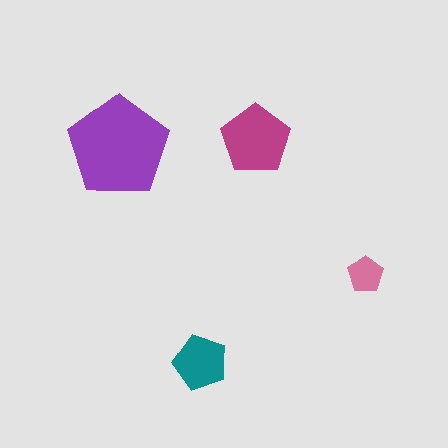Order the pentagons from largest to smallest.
the purple one, the magenta one, the teal one, the pink one.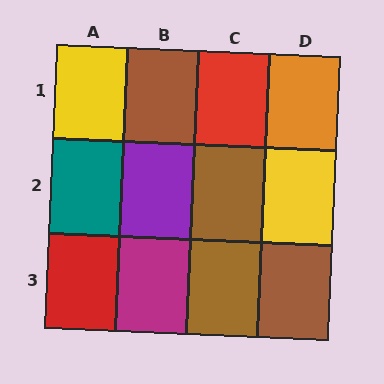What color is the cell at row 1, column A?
Yellow.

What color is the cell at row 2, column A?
Teal.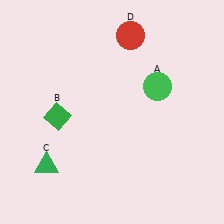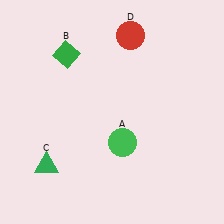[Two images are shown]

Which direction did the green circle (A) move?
The green circle (A) moved down.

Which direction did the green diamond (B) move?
The green diamond (B) moved up.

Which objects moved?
The objects that moved are: the green circle (A), the green diamond (B).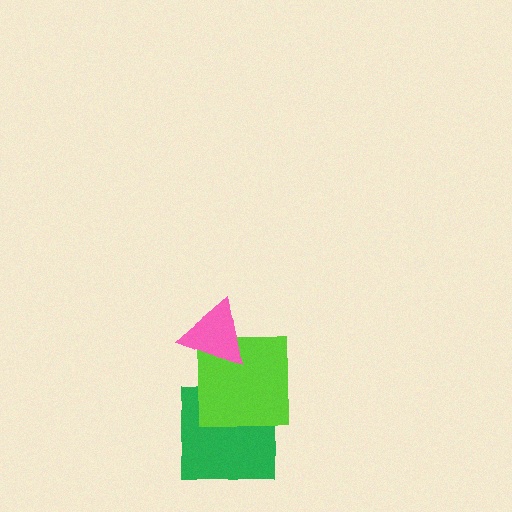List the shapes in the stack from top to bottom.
From top to bottom: the pink triangle, the lime square, the green square.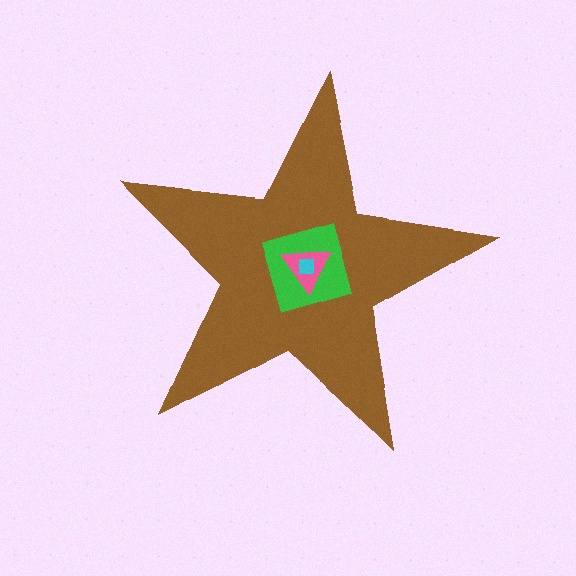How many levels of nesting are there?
4.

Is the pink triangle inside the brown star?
Yes.